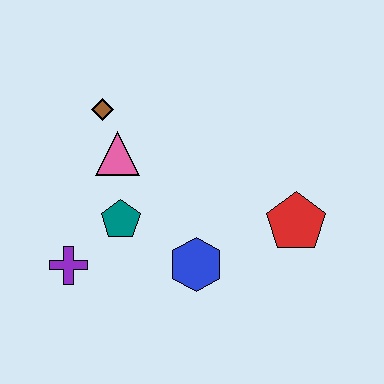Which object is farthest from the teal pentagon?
The red pentagon is farthest from the teal pentagon.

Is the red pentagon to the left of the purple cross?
No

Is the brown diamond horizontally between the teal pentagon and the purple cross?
Yes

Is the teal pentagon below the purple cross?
No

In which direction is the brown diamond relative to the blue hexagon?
The brown diamond is above the blue hexagon.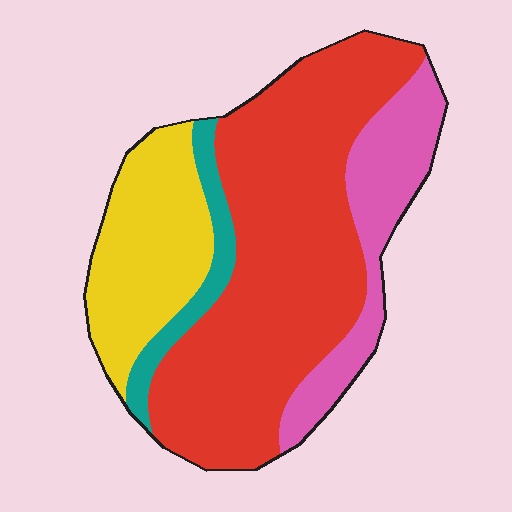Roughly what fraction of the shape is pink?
Pink takes up about one sixth (1/6) of the shape.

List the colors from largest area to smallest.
From largest to smallest: red, yellow, pink, teal.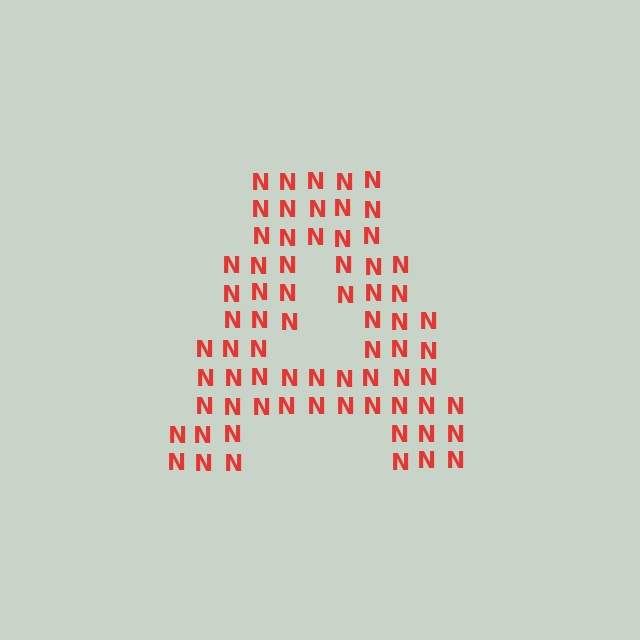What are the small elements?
The small elements are letter N's.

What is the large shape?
The large shape is the letter A.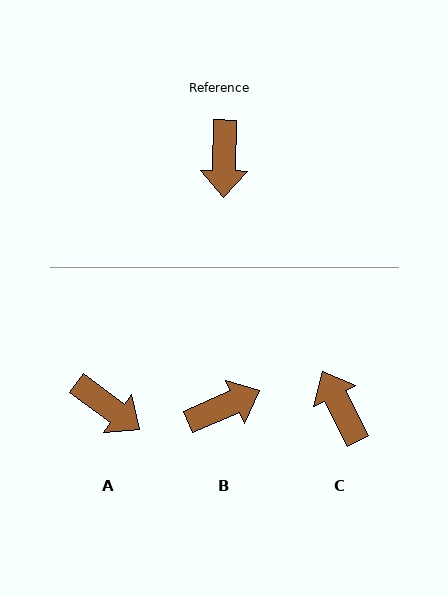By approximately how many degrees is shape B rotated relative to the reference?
Approximately 115 degrees counter-clockwise.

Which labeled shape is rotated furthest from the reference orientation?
C, about 151 degrees away.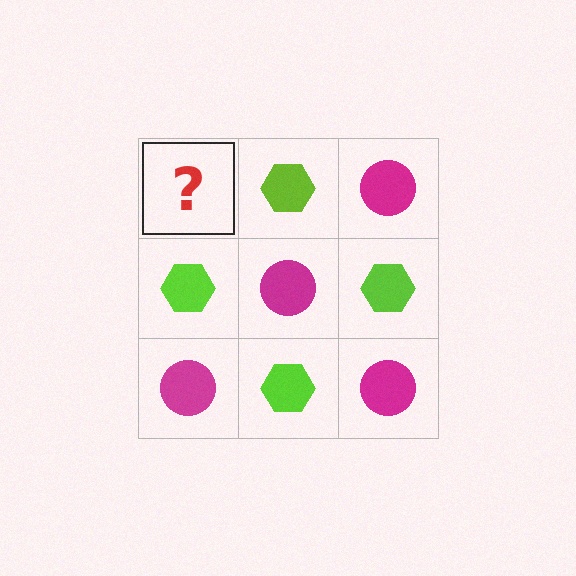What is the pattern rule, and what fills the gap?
The rule is that it alternates magenta circle and lime hexagon in a checkerboard pattern. The gap should be filled with a magenta circle.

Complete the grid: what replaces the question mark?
The question mark should be replaced with a magenta circle.